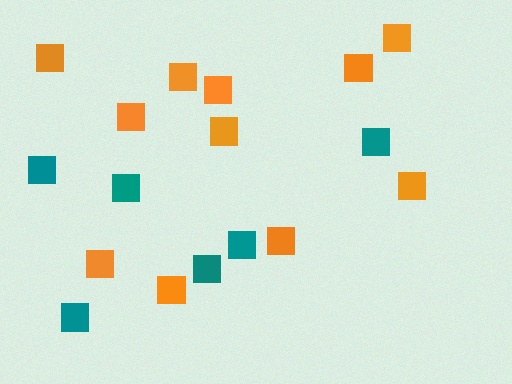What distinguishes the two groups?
There are 2 groups: one group of teal squares (6) and one group of orange squares (11).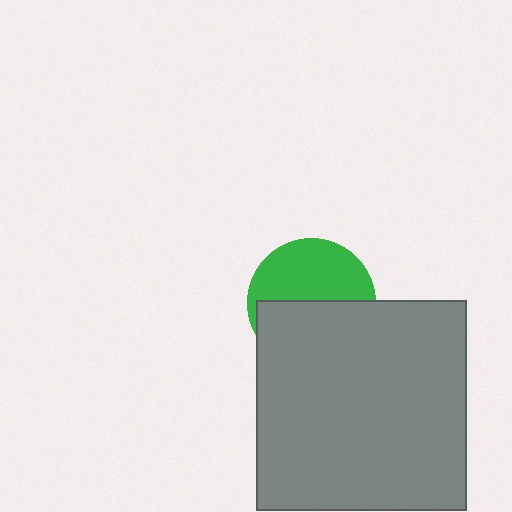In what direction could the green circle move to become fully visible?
The green circle could move up. That would shift it out from behind the gray square entirely.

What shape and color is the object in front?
The object in front is a gray square.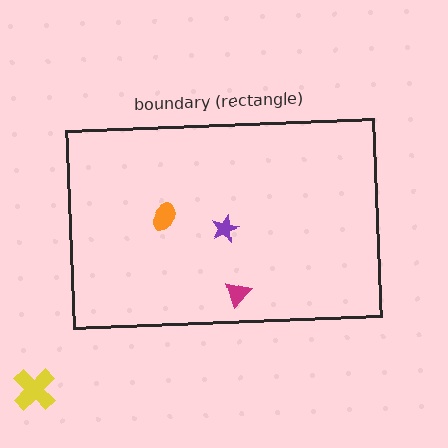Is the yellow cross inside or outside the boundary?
Outside.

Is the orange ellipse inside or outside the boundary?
Inside.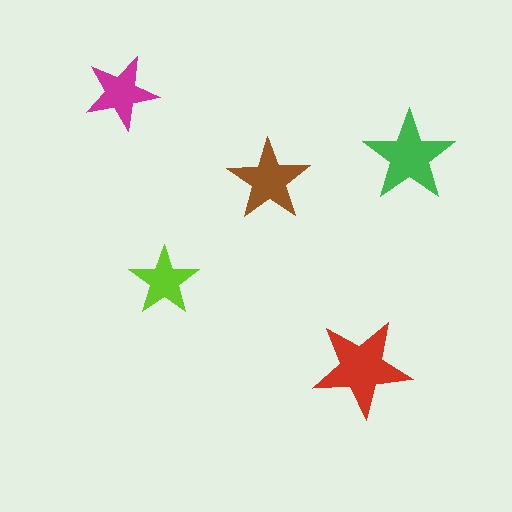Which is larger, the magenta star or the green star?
The green one.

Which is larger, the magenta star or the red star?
The red one.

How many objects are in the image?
There are 5 objects in the image.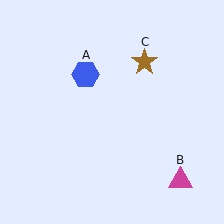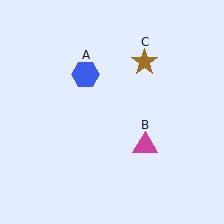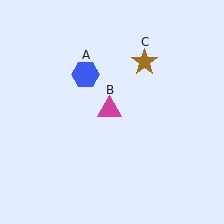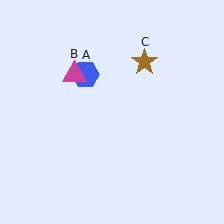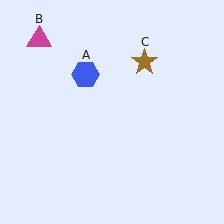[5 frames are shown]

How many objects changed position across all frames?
1 object changed position: magenta triangle (object B).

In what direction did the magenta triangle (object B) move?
The magenta triangle (object B) moved up and to the left.